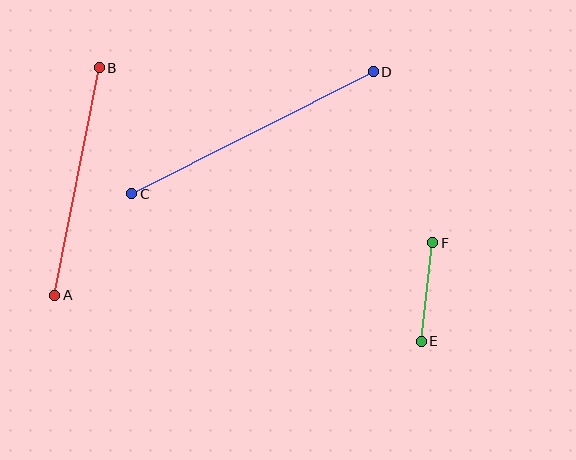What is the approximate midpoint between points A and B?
The midpoint is at approximately (77, 181) pixels.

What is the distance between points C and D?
The distance is approximately 271 pixels.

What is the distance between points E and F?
The distance is approximately 99 pixels.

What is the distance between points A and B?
The distance is approximately 232 pixels.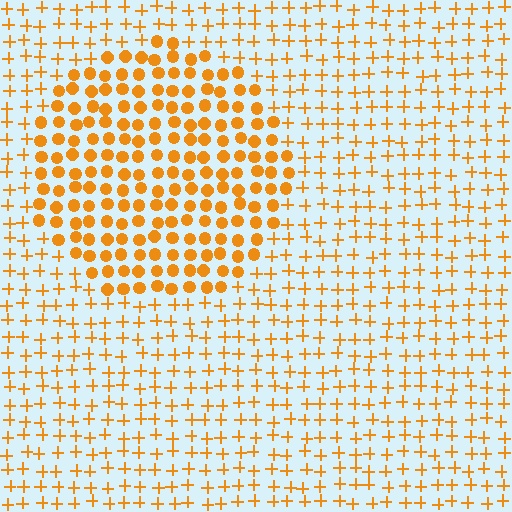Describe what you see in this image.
The image is filled with small orange elements arranged in a uniform grid. A circle-shaped region contains circles, while the surrounding area contains plus signs. The boundary is defined purely by the change in element shape.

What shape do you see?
I see a circle.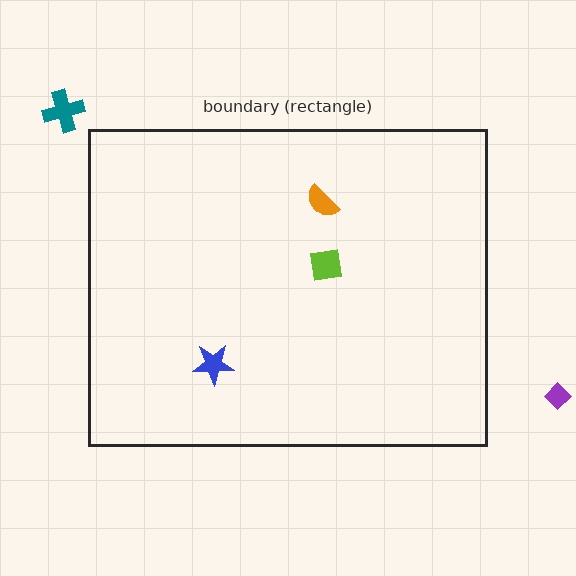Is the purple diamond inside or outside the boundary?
Outside.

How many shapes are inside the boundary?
3 inside, 2 outside.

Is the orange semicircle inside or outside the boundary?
Inside.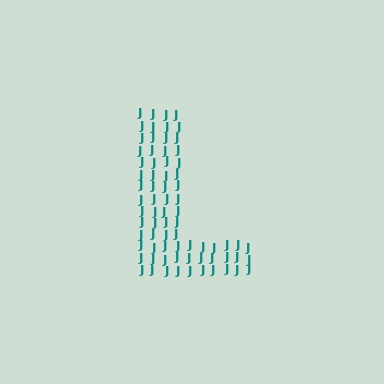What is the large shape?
The large shape is the letter L.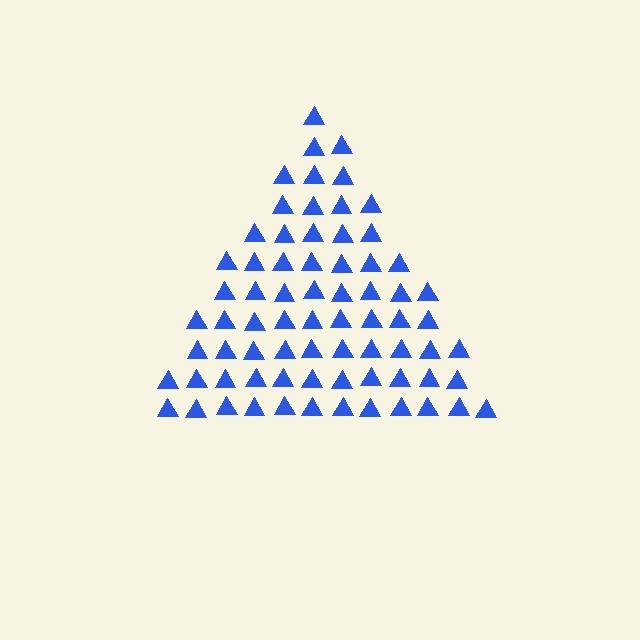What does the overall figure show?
The overall figure shows a triangle.